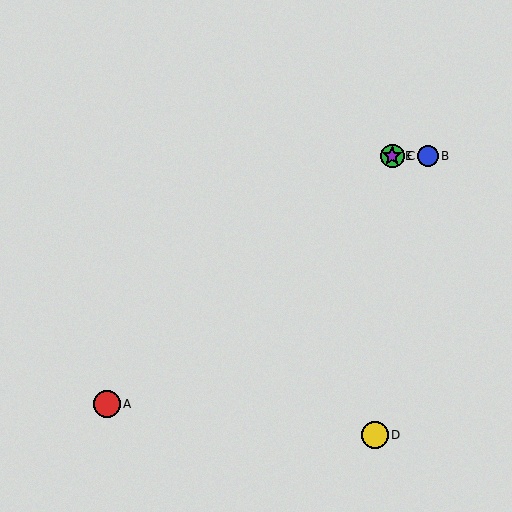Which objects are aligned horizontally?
Objects B, C, E are aligned horizontally.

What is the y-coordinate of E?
Object E is at y≈156.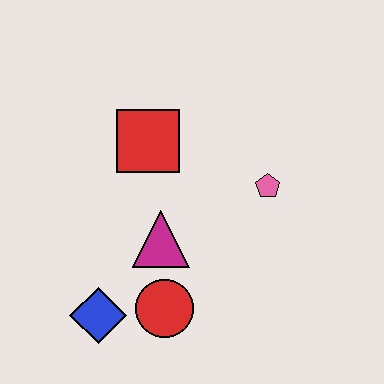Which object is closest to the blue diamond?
The red circle is closest to the blue diamond.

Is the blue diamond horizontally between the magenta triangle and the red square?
No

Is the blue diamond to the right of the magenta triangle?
No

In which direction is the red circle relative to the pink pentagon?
The red circle is below the pink pentagon.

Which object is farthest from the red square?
The blue diamond is farthest from the red square.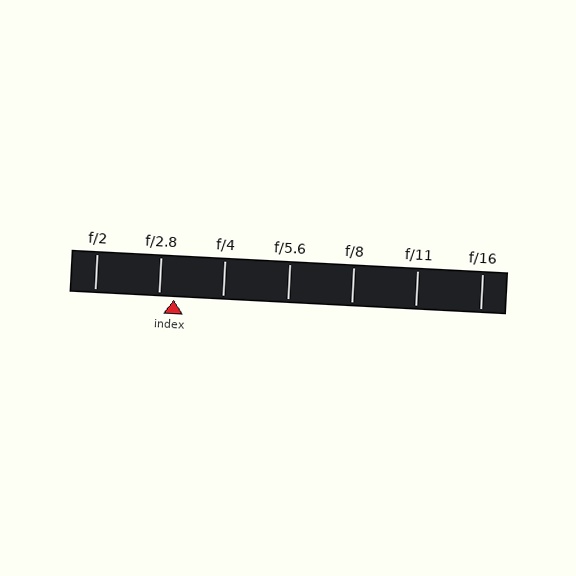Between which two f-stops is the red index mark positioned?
The index mark is between f/2.8 and f/4.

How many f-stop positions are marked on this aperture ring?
There are 7 f-stop positions marked.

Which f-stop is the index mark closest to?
The index mark is closest to f/2.8.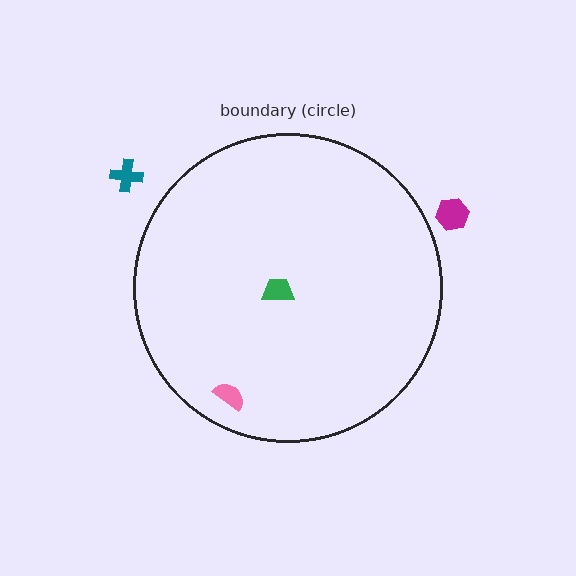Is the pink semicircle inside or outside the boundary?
Inside.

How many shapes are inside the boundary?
2 inside, 2 outside.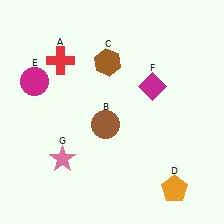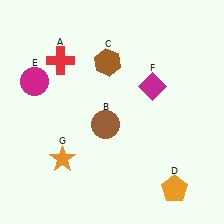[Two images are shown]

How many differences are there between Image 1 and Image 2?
There is 1 difference between the two images.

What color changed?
The star (G) changed from pink in Image 1 to orange in Image 2.